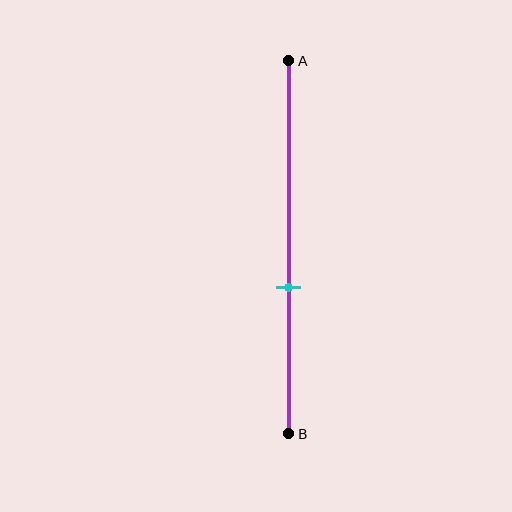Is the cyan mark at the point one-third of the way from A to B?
No, the mark is at about 60% from A, not at the 33% one-third point.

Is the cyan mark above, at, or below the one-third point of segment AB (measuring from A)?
The cyan mark is below the one-third point of segment AB.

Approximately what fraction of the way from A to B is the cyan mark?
The cyan mark is approximately 60% of the way from A to B.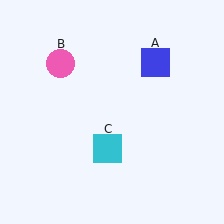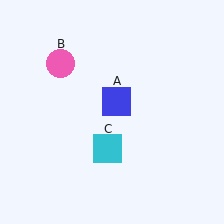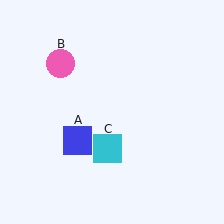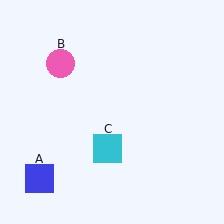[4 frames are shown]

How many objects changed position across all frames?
1 object changed position: blue square (object A).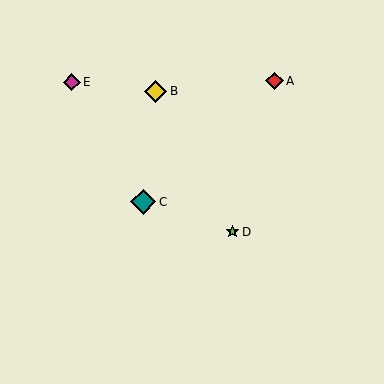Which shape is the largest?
The teal diamond (labeled C) is the largest.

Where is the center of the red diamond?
The center of the red diamond is at (274, 81).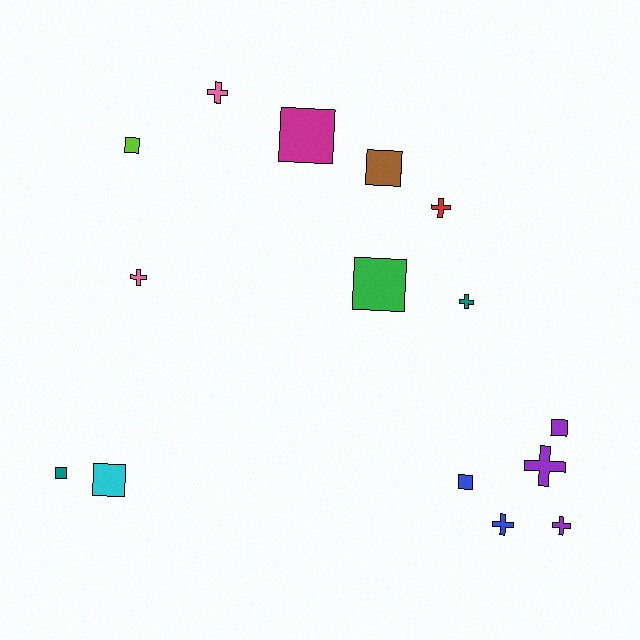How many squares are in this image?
There are 8 squares.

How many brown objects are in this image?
There is 1 brown object.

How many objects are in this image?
There are 15 objects.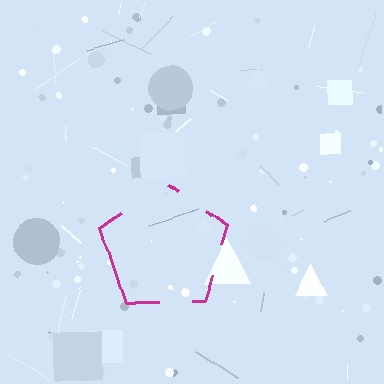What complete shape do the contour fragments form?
The contour fragments form a pentagon.